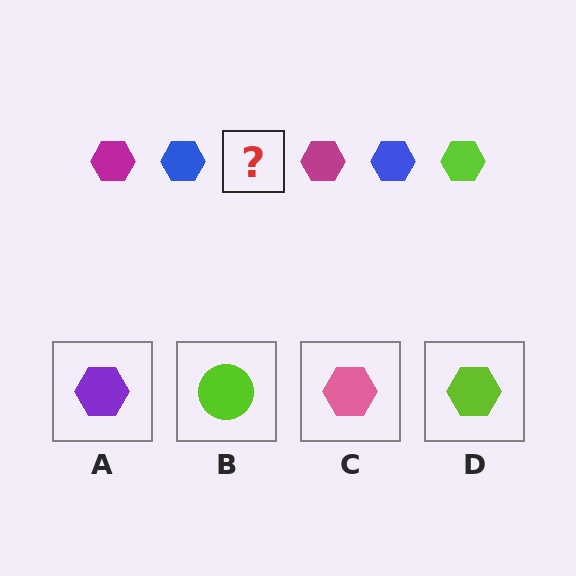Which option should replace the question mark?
Option D.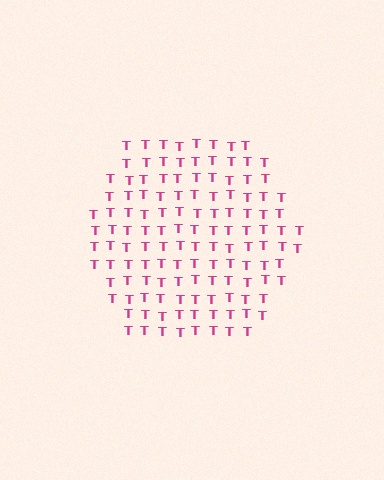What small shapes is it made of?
It is made of small letter T's.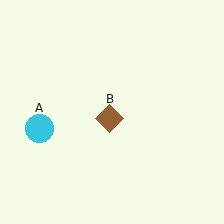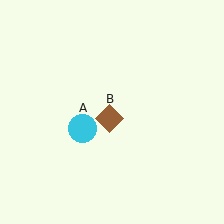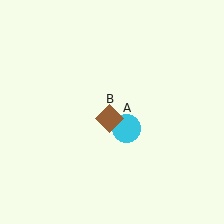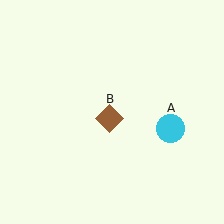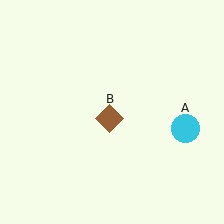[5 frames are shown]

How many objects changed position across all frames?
1 object changed position: cyan circle (object A).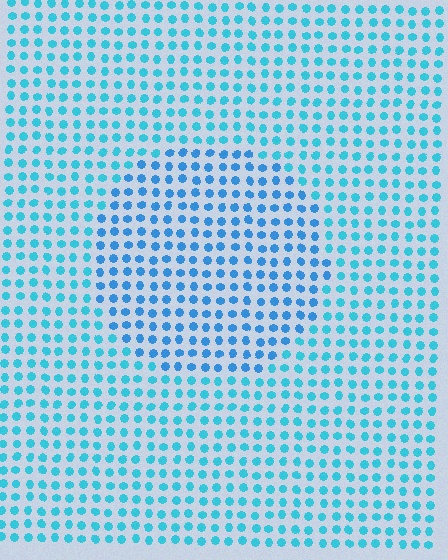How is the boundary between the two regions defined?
The boundary is defined purely by a slight shift in hue (about 20 degrees). Spacing, size, and orientation are identical on both sides.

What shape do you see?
I see a circle.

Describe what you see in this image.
The image is filled with small cyan elements in a uniform arrangement. A circle-shaped region is visible where the elements are tinted to a slightly different hue, forming a subtle color boundary.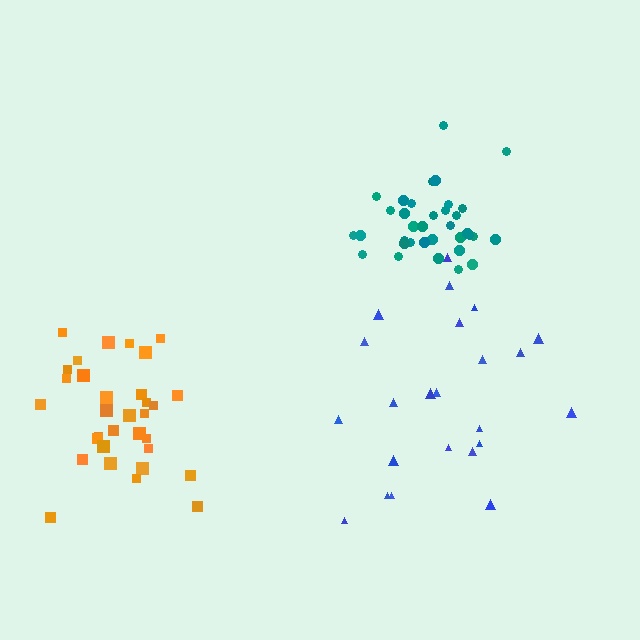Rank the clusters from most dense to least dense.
teal, orange, blue.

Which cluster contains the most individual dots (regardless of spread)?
Teal (35).